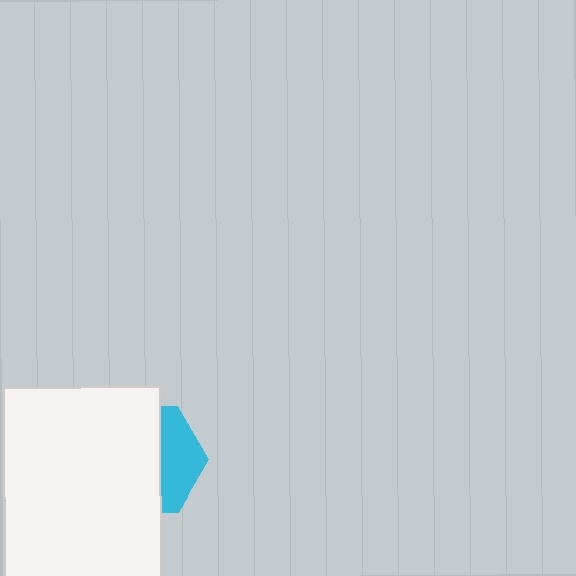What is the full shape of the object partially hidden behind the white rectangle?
The partially hidden object is a cyan hexagon.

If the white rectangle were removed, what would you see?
You would see the complete cyan hexagon.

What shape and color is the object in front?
The object in front is a white rectangle.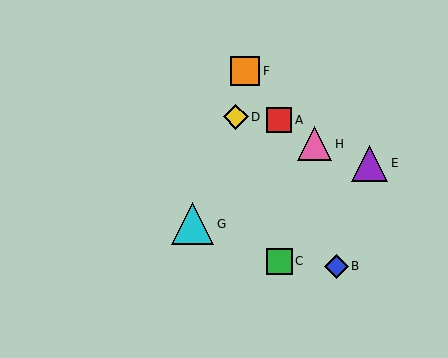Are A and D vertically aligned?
No, A is at x≈279 and D is at x≈236.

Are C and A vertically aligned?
Yes, both are at x≈279.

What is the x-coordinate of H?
Object H is at x≈315.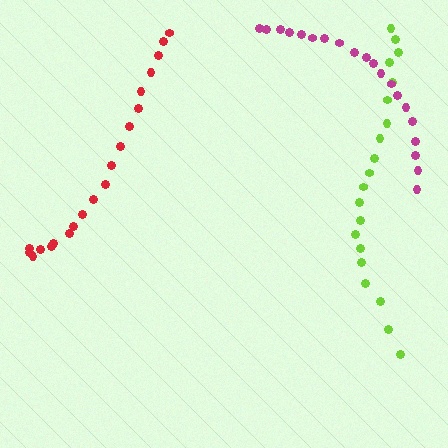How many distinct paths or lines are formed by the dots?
There are 3 distinct paths.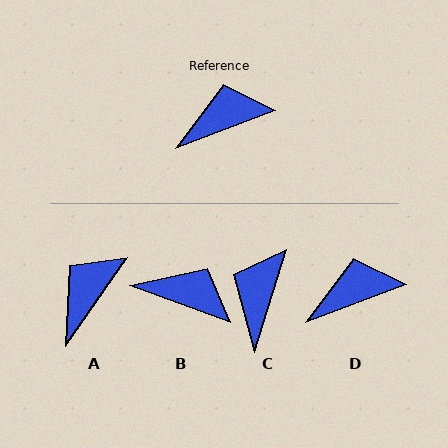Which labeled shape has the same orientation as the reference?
D.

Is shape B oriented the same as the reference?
No, it is off by about 41 degrees.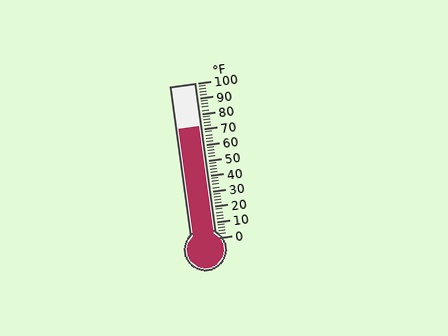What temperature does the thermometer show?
The thermometer shows approximately 72°F.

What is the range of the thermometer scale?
The thermometer scale ranges from 0°F to 100°F.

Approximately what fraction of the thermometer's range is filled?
The thermometer is filled to approximately 70% of its range.